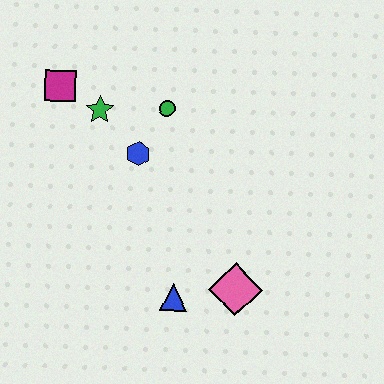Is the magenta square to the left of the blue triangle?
Yes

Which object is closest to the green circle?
The blue hexagon is closest to the green circle.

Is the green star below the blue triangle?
No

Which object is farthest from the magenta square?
The pink diamond is farthest from the magenta square.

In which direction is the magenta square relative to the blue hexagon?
The magenta square is to the left of the blue hexagon.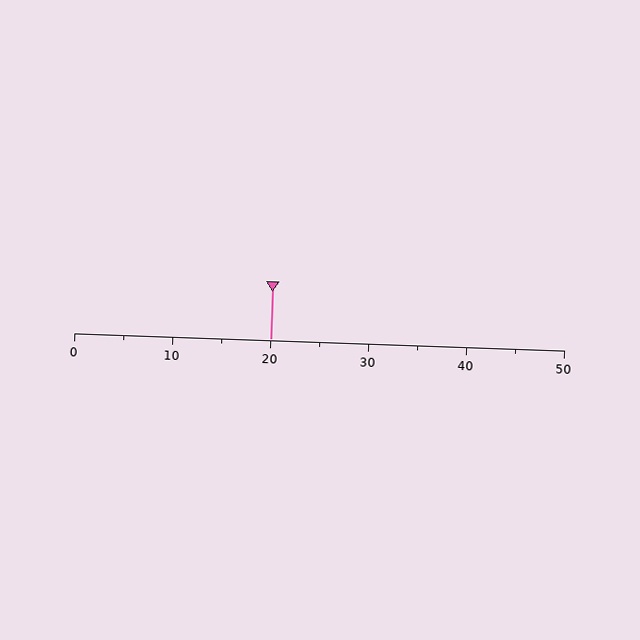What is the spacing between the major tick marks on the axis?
The major ticks are spaced 10 apart.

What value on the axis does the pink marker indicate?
The marker indicates approximately 20.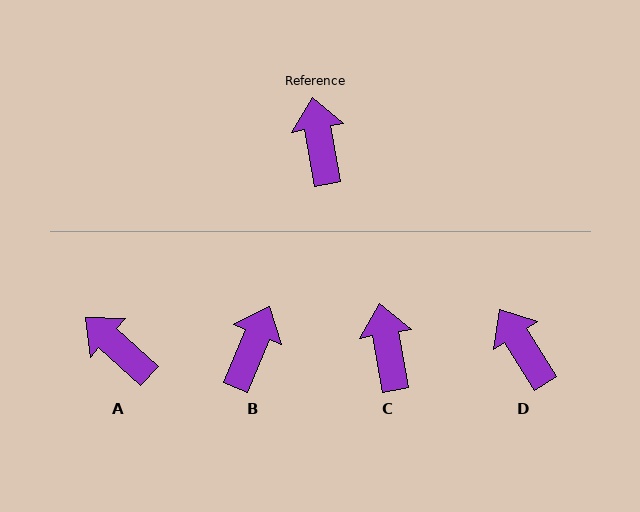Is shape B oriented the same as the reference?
No, it is off by about 33 degrees.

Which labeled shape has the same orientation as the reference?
C.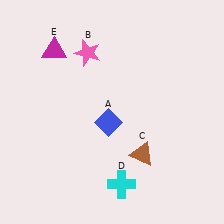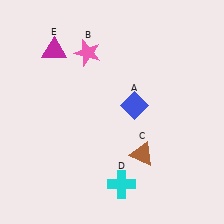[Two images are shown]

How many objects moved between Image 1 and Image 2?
1 object moved between the two images.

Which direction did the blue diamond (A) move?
The blue diamond (A) moved right.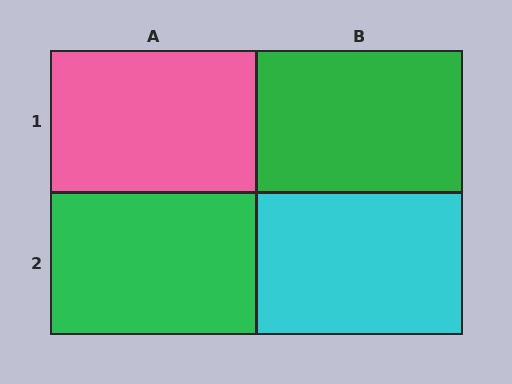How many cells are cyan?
1 cell is cyan.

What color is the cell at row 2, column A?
Green.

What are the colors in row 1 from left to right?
Pink, green.